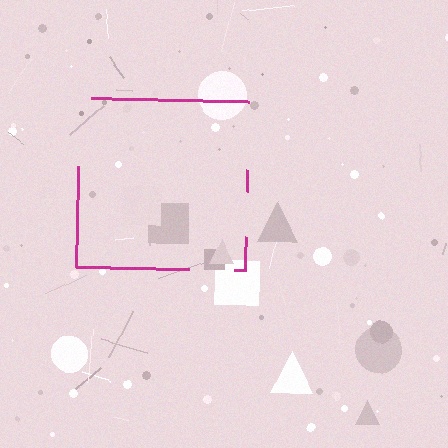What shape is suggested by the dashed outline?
The dashed outline suggests a square.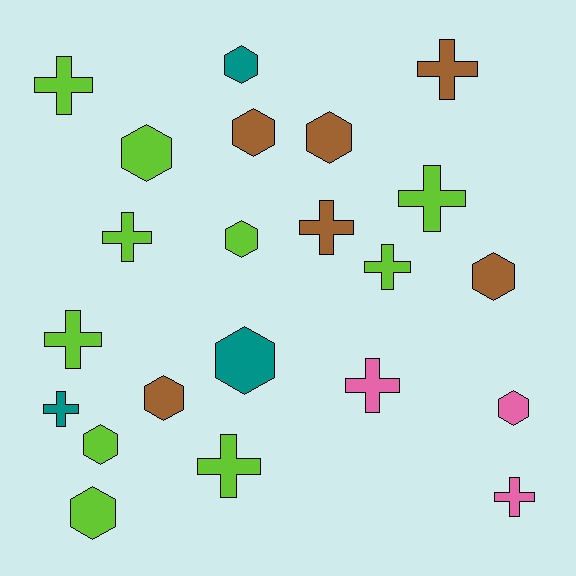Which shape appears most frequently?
Hexagon, with 11 objects.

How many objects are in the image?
There are 22 objects.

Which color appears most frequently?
Lime, with 10 objects.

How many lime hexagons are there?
There are 4 lime hexagons.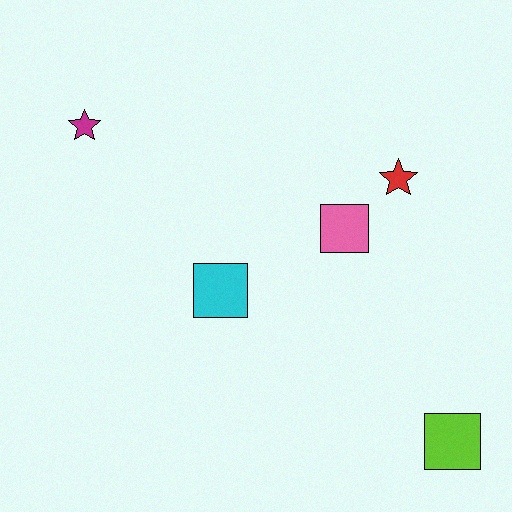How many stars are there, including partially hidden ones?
There are 2 stars.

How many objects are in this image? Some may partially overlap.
There are 5 objects.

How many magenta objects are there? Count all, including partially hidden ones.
There is 1 magenta object.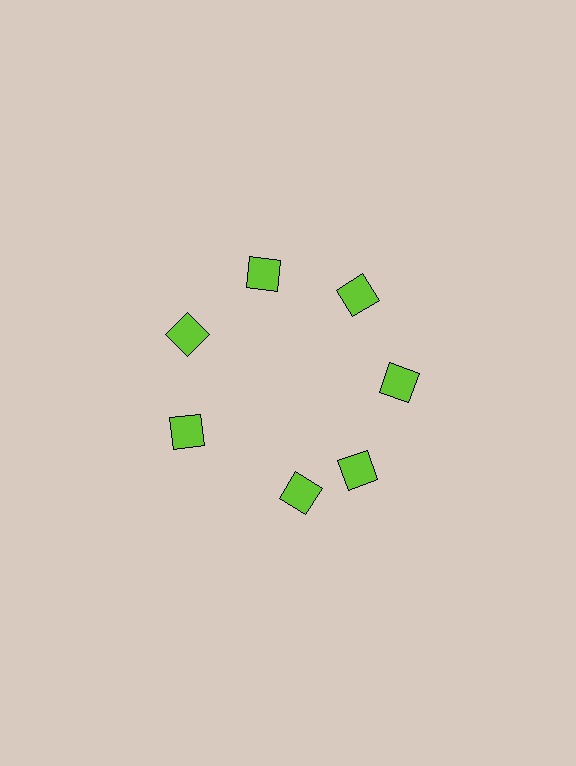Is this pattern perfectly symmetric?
No. The 7 lime squares are arranged in a ring, but one element near the 6 o'clock position is rotated out of alignment along the ring, breaking the 7-fold rotational symmetry.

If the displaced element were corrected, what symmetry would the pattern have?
It would have 7-fold rotational symmetry — the pattern would map onto itself every 51 degrees.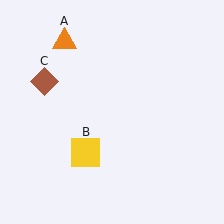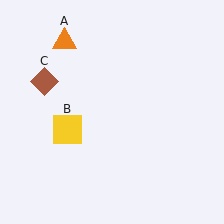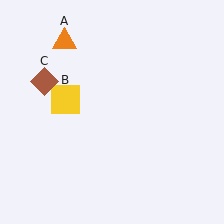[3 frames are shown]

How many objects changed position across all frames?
1 object changed position: yellow square (object B).